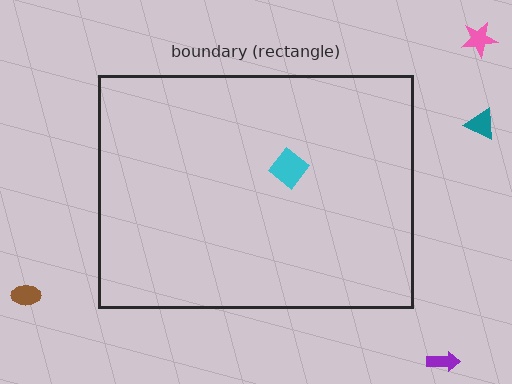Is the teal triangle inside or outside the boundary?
Outside.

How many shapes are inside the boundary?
1 inside, 4 outside.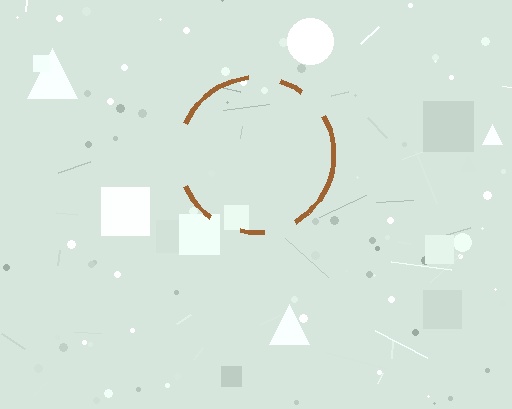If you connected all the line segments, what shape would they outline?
They would outline a circle.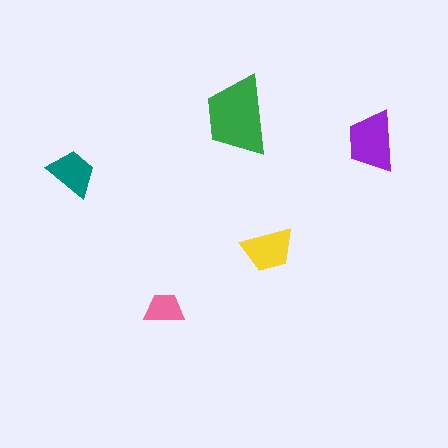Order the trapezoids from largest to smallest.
the green one, the purple one, the yellow one, the teal one, the pink one.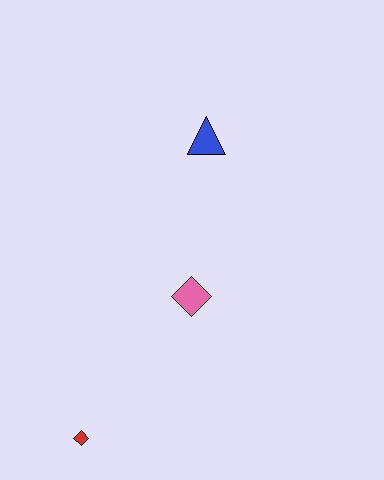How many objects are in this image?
There are 3 objects.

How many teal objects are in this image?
There are no teal objects.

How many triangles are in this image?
There is 1 triangle.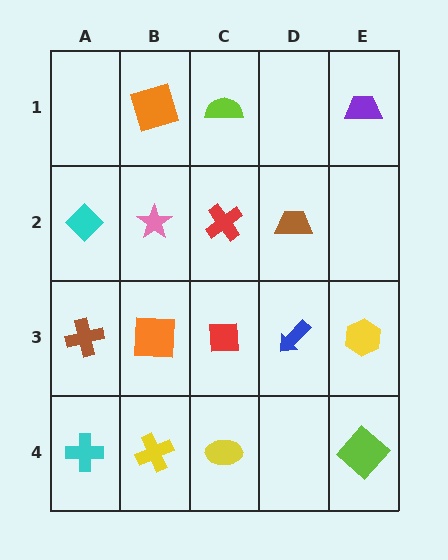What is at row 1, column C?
A lime semicircle.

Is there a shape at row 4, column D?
No, that cell is empty.